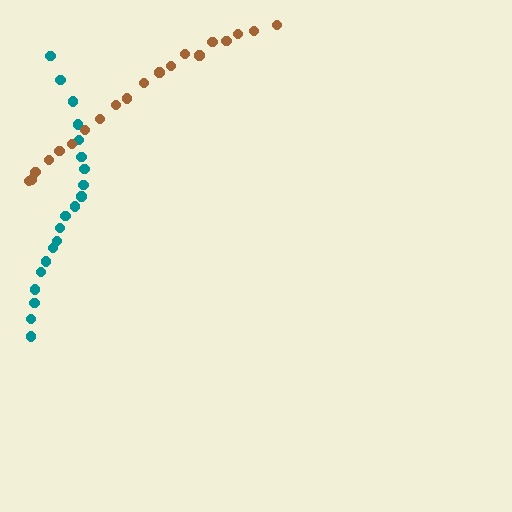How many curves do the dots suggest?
There are 2 distinct paths.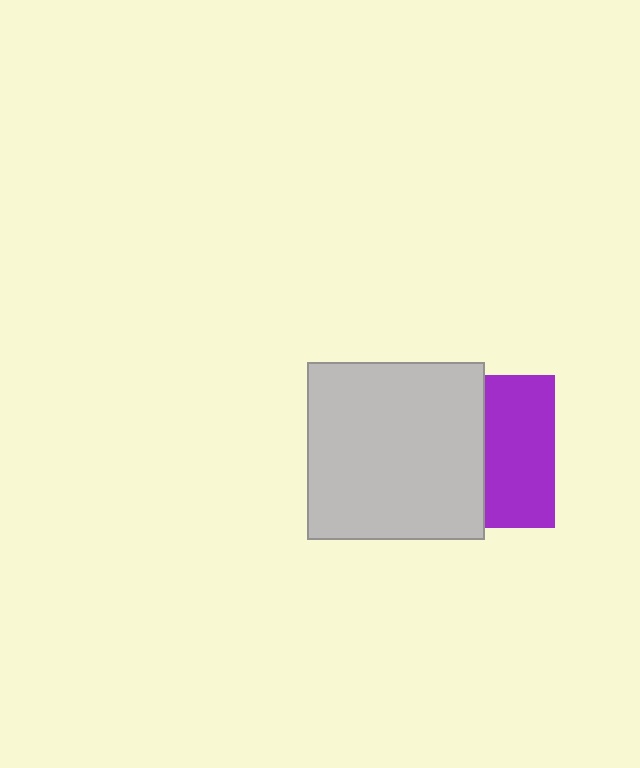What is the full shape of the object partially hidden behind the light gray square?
The partially hidden object is a purple square.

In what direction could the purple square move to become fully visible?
The purple square could move right. That would shift it out from behind the light gray square entirely.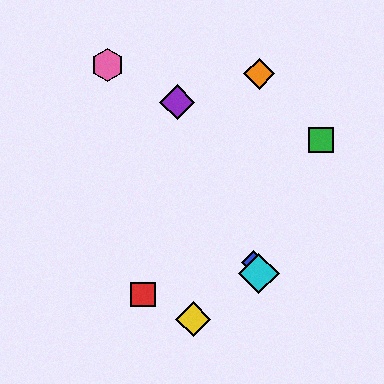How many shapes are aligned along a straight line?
3 shapes (the blue diamond, the purple diamond, the cyan diamond) are aligned along a straight line.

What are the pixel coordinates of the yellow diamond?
The yellow diamond is at (193, 319).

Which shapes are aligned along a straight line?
The blue diamond, the purple diamond, the cyan diamond are aligned along a straight line.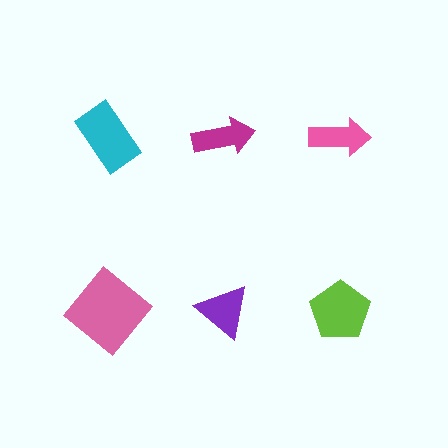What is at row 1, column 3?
A pink arrow.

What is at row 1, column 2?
A magenta arrow.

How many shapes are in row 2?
3 shapes.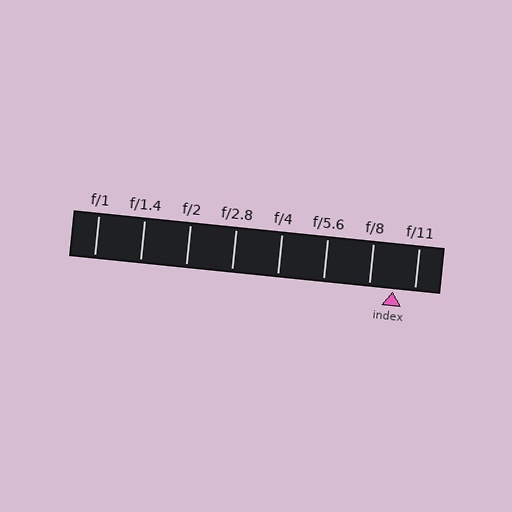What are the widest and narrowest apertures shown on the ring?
The widest aperture shown is f/1 and the narrowest is f/11.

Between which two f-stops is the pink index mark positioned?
The index mark is between f/8 and f/11.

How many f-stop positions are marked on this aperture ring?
There are 8 f-stop positions marked.